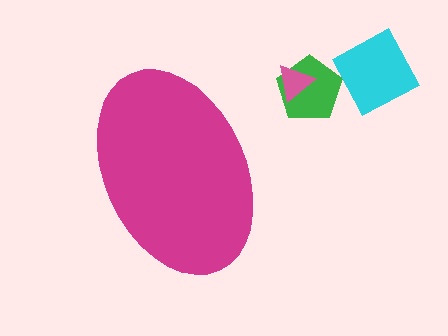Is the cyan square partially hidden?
No, the cyan square is fully visible.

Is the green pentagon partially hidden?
No, the green pentagon is fully visible.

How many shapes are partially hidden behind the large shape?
0 shapes are partially hidden.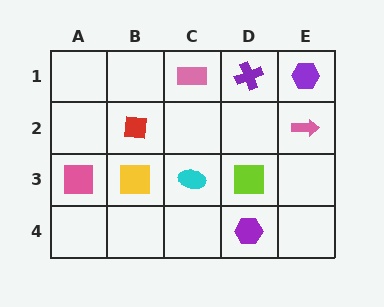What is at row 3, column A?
A pink square.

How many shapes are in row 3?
4 shapes.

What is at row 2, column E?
A pink arrow.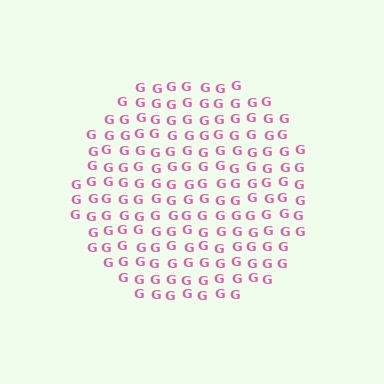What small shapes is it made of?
It is made of small letter G's.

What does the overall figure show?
The overall figure shows a circle.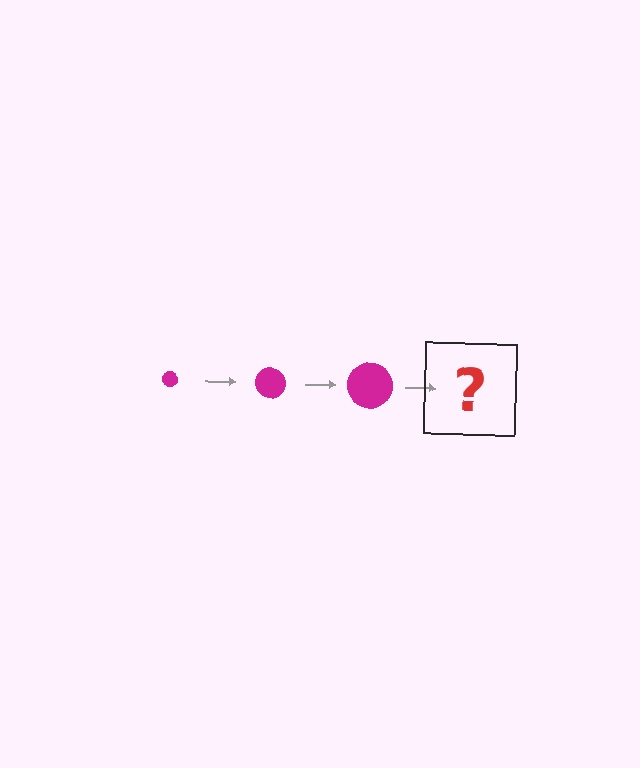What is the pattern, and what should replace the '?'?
The pattern is that the circle gets progressively larger each step. The '?' should be a magenta circle, larger than the previous one.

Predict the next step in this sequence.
The next step is a magenta circle, larger than the previous one.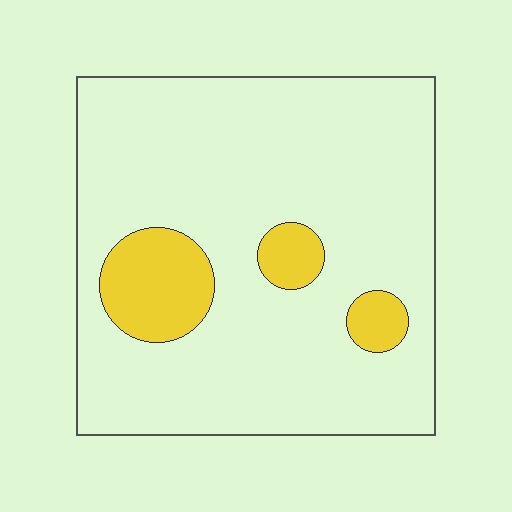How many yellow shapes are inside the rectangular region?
3.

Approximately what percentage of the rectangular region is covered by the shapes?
Approximately 15%.